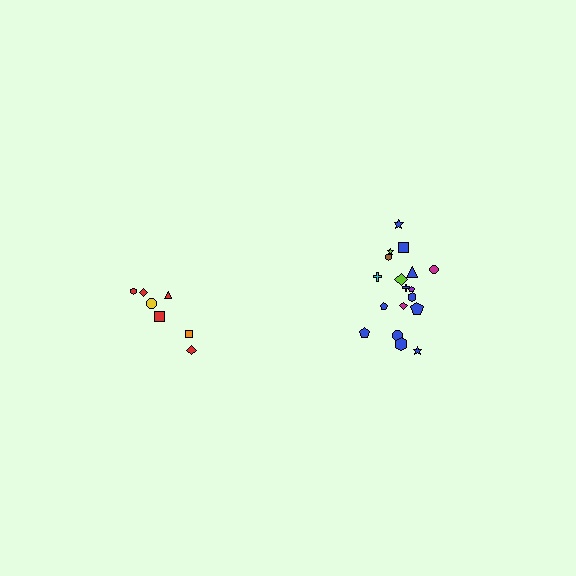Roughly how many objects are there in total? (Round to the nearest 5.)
Roughly 25 objects in total.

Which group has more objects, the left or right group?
The right group.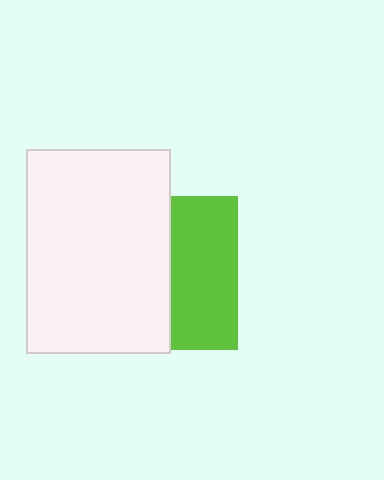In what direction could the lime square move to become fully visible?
The lime square could move right. That would shift it out from behind the white rectangle entirely.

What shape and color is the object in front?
The object in front is a white rectangle.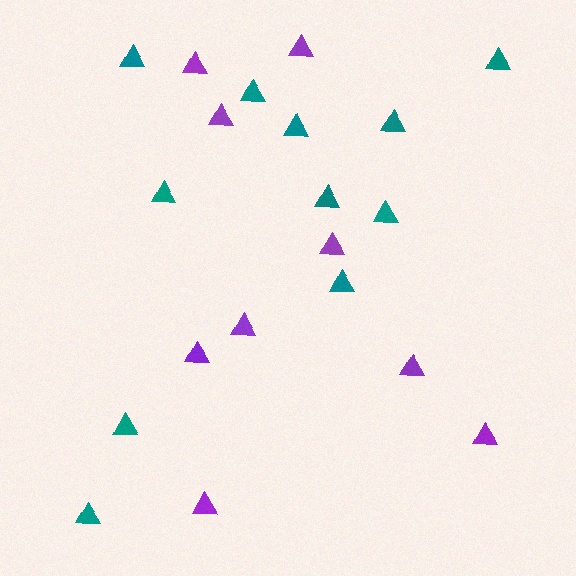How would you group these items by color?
There are 2 groups: one group of teal triangles (11) and one group of purple triangles (9).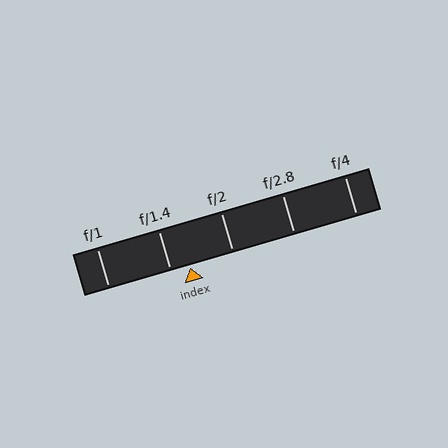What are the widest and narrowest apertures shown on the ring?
The widest aperture shown is f/1 and the narrowest is f/4.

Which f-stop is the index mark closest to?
The index mark is closest to f/1.4.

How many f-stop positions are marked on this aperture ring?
There are 5 f-stop positions marked.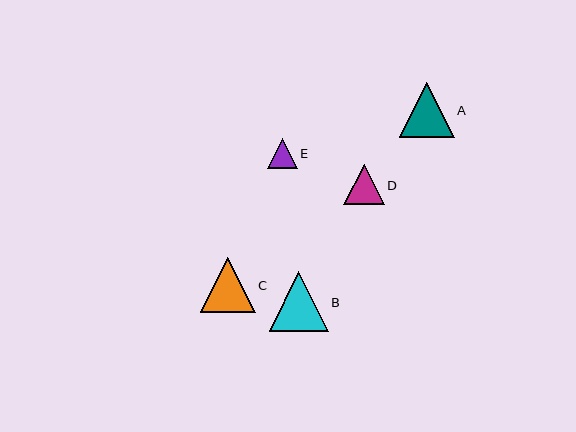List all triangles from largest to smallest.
From largest to smallest: B, A, C, D, E.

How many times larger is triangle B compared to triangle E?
Triangle B is approximately 2.0 times the size of triangle E.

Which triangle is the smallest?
Triangle E is the smallest with a size of approximately 30 pixels.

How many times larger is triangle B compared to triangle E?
Triangle B is approximately 2.0 times the size of triangle E.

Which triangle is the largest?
Triangle B is the largest with a size of approximately 59 pixels.